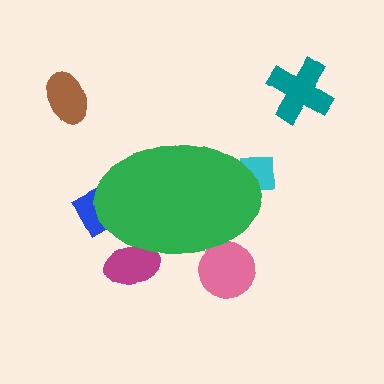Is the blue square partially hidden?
Yes, the blue square is partially hidden behind the green ellipse.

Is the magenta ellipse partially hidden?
Yes, the magenta ellipse is partially hidden behind the green ellipse.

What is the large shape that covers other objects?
A green ellipse.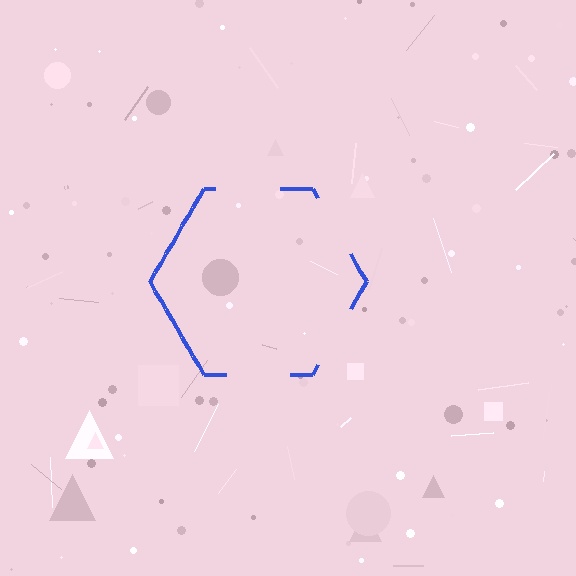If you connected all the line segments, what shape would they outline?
They would outline a hexagon.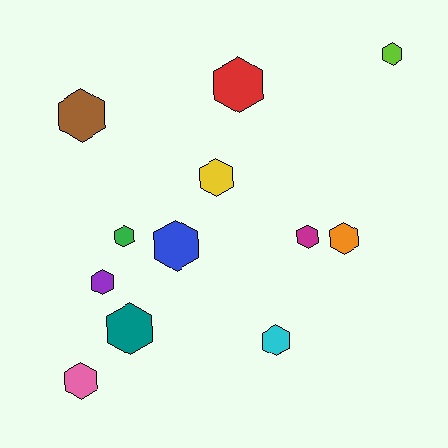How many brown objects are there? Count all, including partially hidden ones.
There is 1 brown object.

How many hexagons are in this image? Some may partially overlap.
There are 12 hexagons.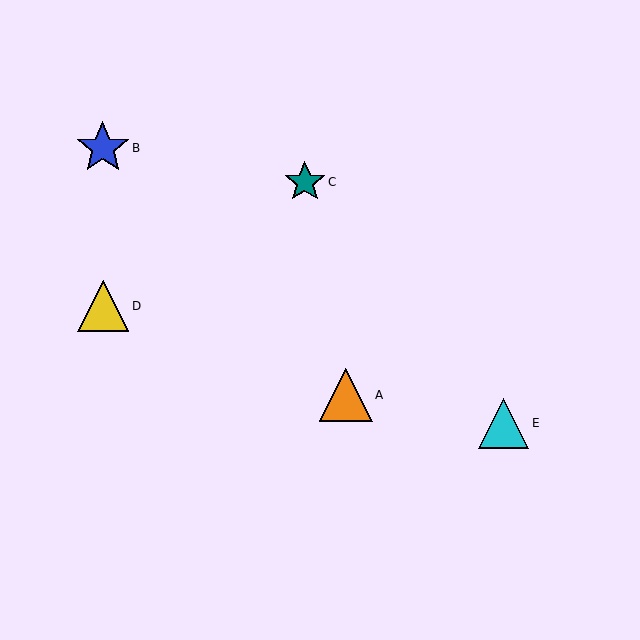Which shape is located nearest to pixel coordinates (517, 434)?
The cyan triangle (labeled E) at (504, 423) is nearest to that location.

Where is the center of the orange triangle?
The center of the orange triangle is at (346, 395).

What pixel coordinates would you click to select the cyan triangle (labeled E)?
Click at (504, 423) to select the cyan triangle E.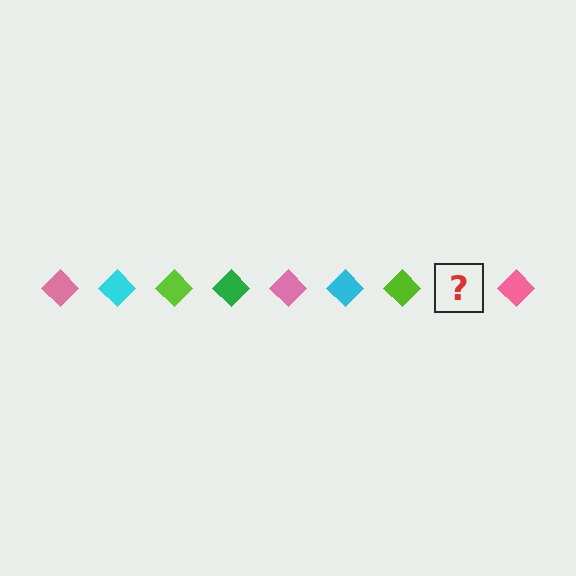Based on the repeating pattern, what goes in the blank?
The blank should be a green diamond.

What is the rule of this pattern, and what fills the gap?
The rule is that the pattern cycles through pink, cyan, lime, green diamonds. The gap should be filled with a green diamond.